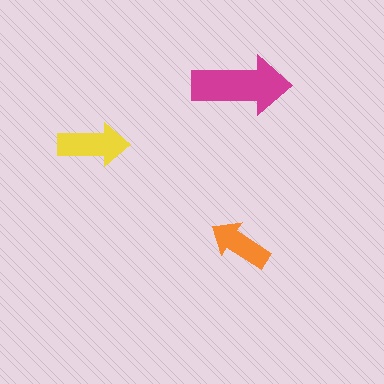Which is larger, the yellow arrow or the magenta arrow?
The magenta one.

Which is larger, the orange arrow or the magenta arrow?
The magenta one.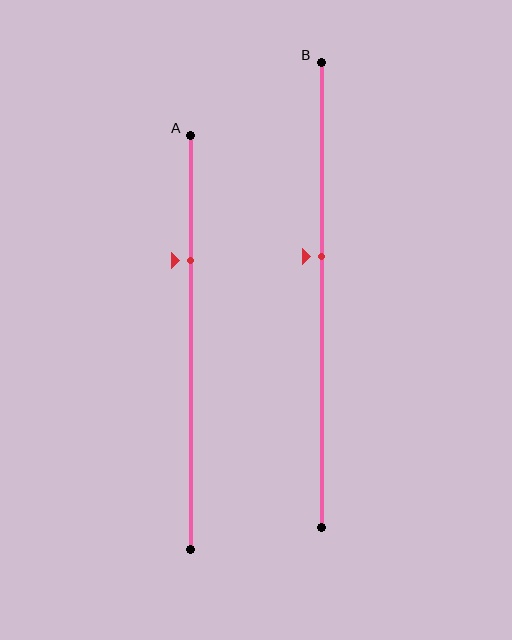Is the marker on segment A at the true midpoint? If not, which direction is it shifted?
No, the marker on segment A is shifted upward by about 20% of the segment length.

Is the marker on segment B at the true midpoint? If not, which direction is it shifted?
No, the marker on segment B is shifted upward by about 8% of the segment length.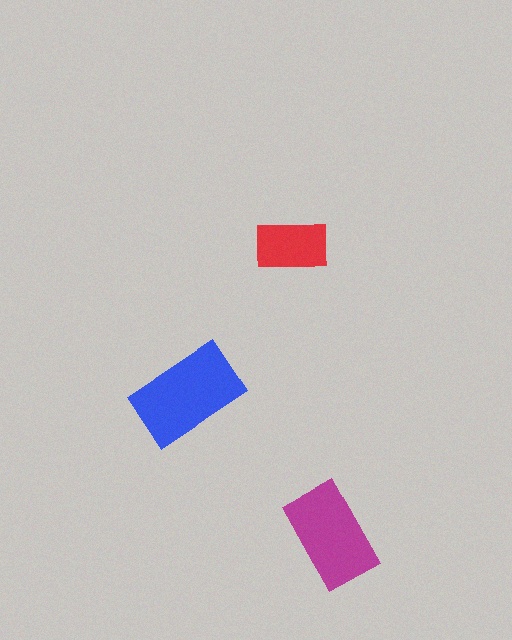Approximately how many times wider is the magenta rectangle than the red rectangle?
About 1.5 times wider.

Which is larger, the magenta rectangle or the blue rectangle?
The blue one.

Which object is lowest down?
The magenta rectangle is bottommost.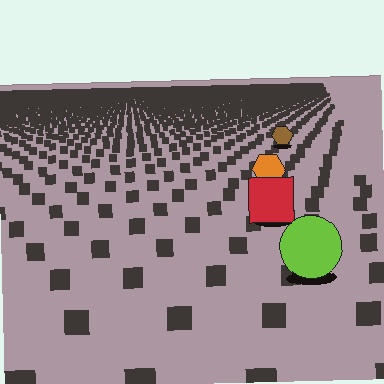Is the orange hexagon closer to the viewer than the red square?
No. The red square is closer — you can tell from the texture gradient: the ground texture is coarser near it.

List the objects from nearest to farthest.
From nearest to farthest: the lime circle, the red square, the orange hexagon, the brown hexagon.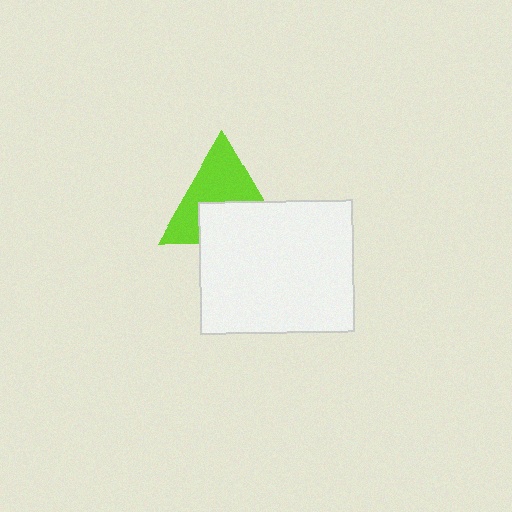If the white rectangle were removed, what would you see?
You would see the complete lime triangle.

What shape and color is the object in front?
The object in front is a white rectangle.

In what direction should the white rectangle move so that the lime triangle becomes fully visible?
The white rectangle should move down. That is the shortest direction to clear the overlap and leave the lime triangle fully visible.